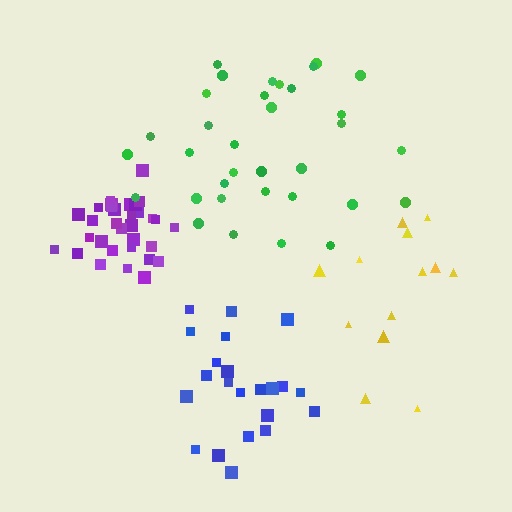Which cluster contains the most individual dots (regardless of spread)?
Green (34).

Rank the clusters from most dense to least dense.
purple, blue, green, yellow.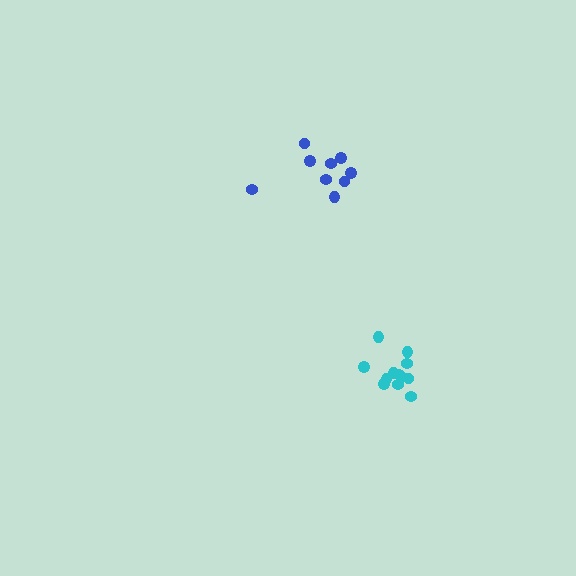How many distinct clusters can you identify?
There are 2 distinct clusters.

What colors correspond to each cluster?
The clusters are colored: cyan, blue.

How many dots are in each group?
Group 1: 12 dots, Group 2: 9 dots (21 total).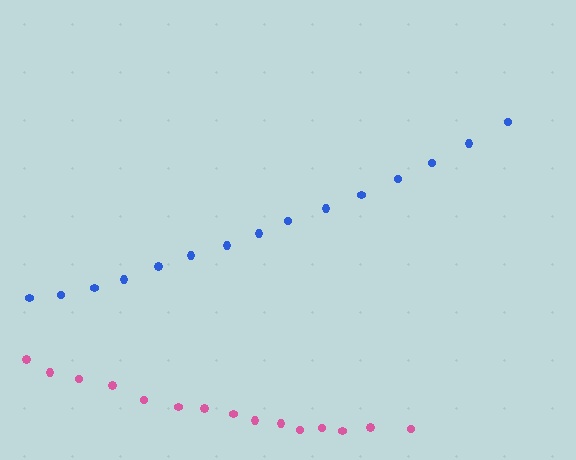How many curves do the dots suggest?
There are 2 distinct paths.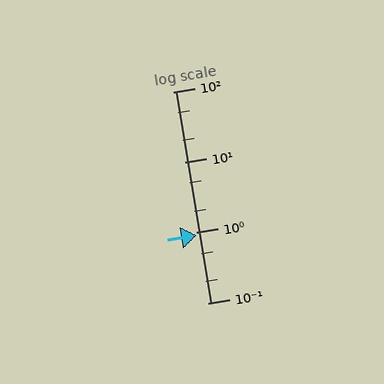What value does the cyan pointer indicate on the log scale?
The pointer indicates approximately 0.9.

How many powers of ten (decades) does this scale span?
The scale spans 3 decades, from 0.1 to 100.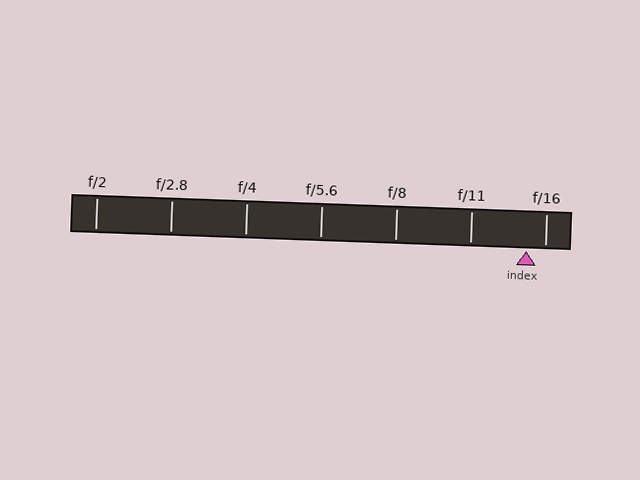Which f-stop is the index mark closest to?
The index mark is closest to f/16.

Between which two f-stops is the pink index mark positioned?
The index mark is between f/11 and f/16.